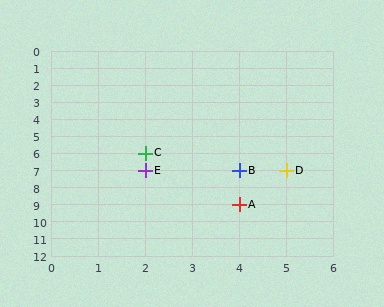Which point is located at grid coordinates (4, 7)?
Point B is at (4, 7).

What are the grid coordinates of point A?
Point A is at grid coordinates (4, 9).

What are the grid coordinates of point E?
Point E is at grid coordinates (2, 7).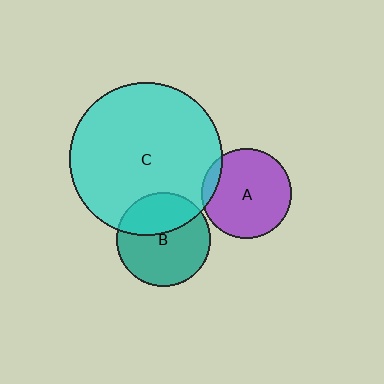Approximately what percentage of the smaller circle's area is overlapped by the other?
Approximately 10%.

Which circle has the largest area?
Circle C (cyan).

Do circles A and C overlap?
Yes.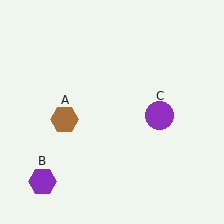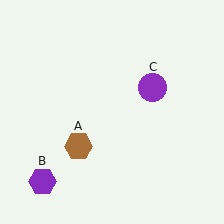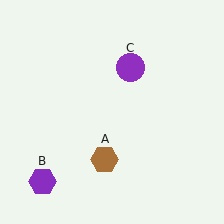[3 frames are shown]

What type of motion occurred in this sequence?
The brown hexagon (object A), purple circle (object C) rotated counterclockwise around the center of the scene.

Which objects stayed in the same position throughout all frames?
Purple hexagon (object B) remained stationary.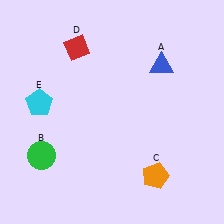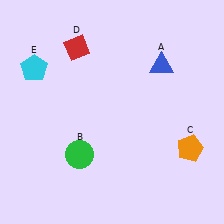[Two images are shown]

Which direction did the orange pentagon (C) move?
The orange pentagon (C) moved right.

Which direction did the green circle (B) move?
The green circle (B) moved right.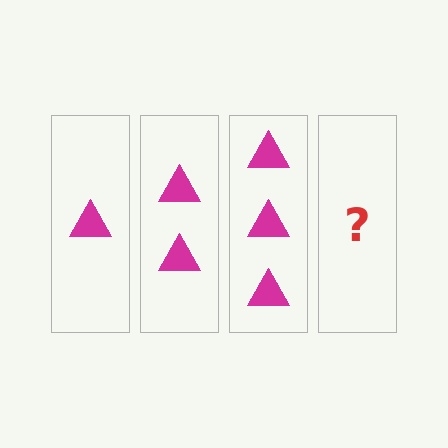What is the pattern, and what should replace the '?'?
The pattern is that each step adds one more triangle. The '?' should be 4 triangles.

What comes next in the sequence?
The next element should be 4 triangles.